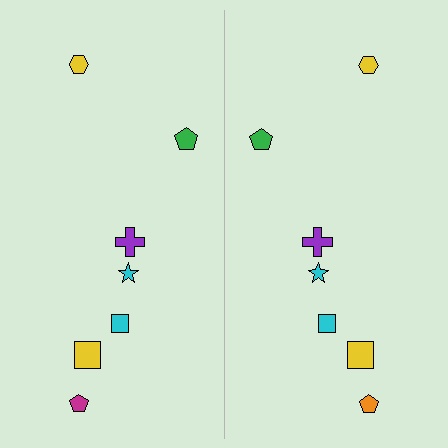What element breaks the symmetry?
The orange pentagon on the right side breaks the symmetry — its mirror counterpart is magenta.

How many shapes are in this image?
There are 14 shapes in this image.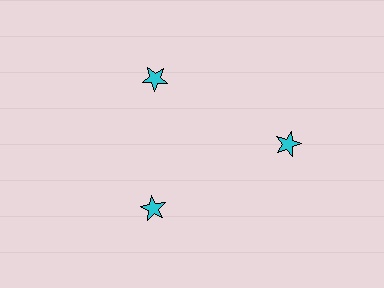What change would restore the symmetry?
The symmetry would be restored by moving it inward, back onto the ring so that all 3 stars sit at equal angles and equal distance from the center.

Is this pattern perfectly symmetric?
No. The 3 cyan stars are arranged in a ring, but one element near the 3 o'clock position is pushed outward from the center, breaking the 3-fold rotational symmetry.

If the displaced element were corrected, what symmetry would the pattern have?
It would have 3-fold rotational symmetry — the pattern would map onto itself every 120 degrees.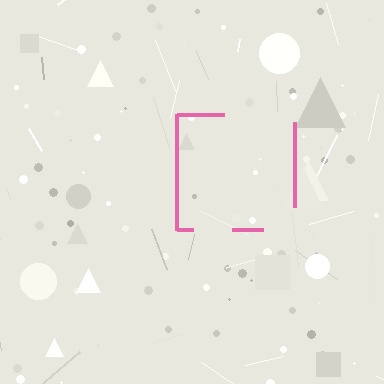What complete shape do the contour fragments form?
The contour fragments form a square.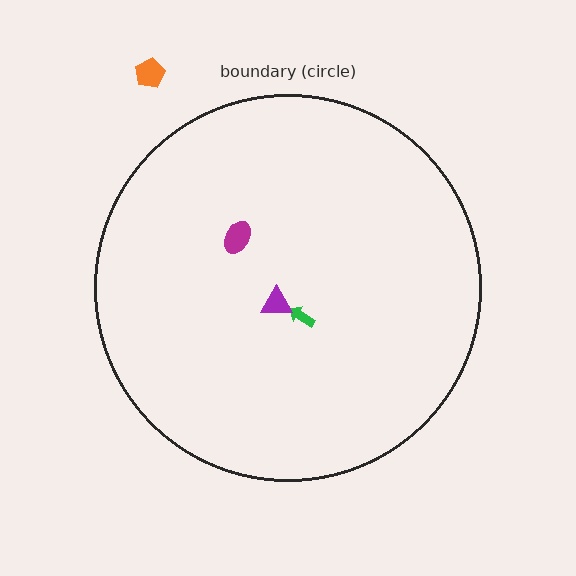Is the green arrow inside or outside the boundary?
Inside.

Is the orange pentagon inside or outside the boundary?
Outside.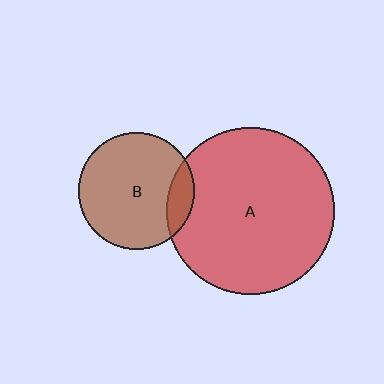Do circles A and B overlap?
Yes.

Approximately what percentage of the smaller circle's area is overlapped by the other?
Approximately 15%.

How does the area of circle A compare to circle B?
Approximately 2.1 times.